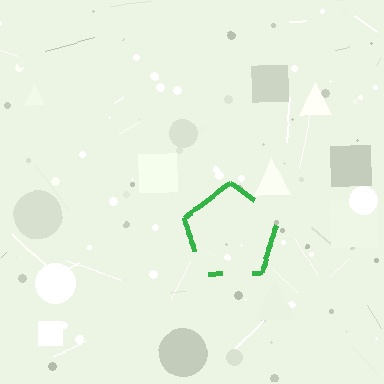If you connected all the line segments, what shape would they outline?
They would outline a pentagon.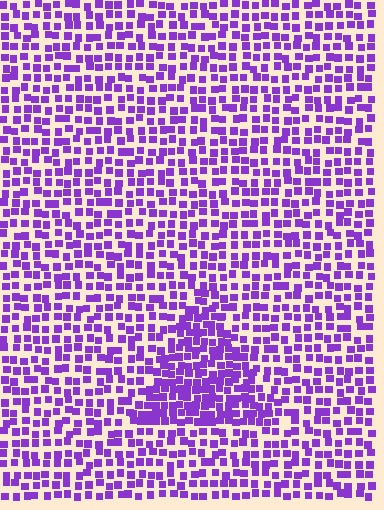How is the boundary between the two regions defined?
The boundary is defined by a change in element density (approximately 1.7x ratio). All elements are the same color, size, and shape.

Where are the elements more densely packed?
The elements are more densely packed inside the triangle boundary.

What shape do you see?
I see a triangle.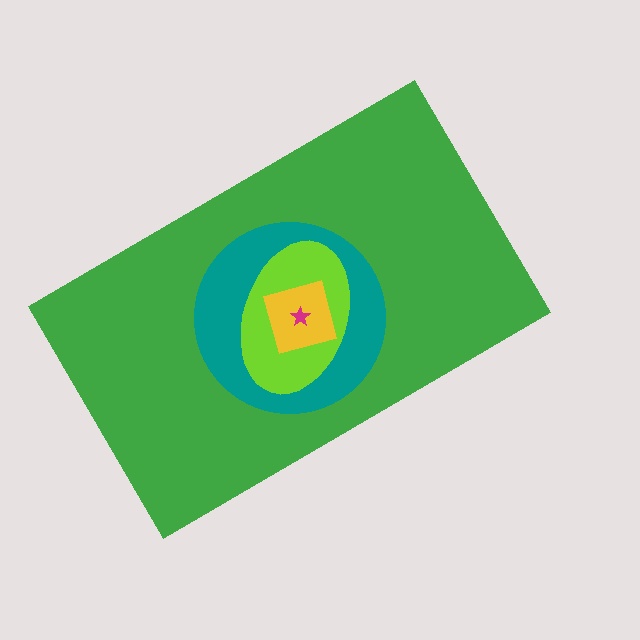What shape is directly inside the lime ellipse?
The yellow diamond.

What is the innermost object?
The magenta star.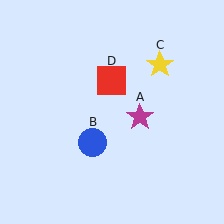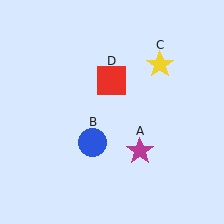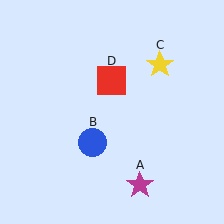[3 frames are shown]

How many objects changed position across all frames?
1 object changed position: magenta star (object A).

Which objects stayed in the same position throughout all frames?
Blue circle (object B) and yellow star (object C) and red square (object D) remained stationary.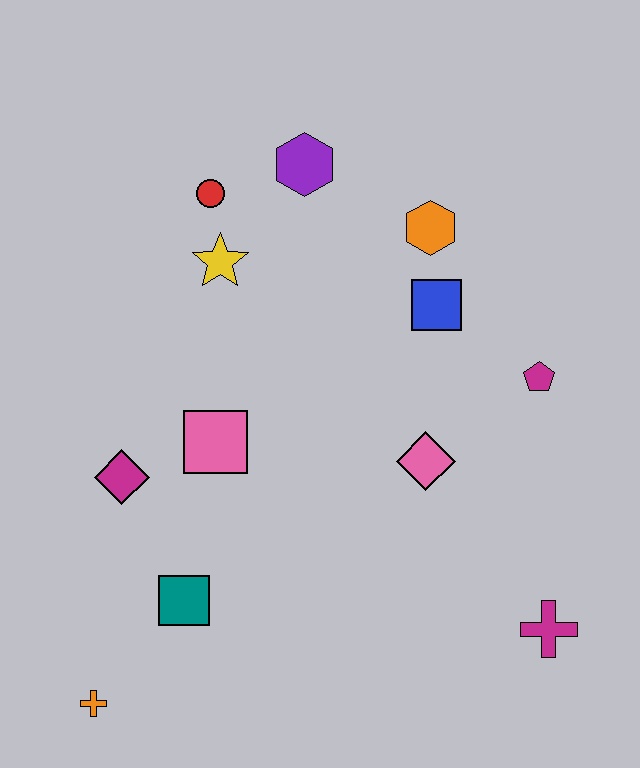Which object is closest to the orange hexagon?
The blue square is closest to the orange hexagon.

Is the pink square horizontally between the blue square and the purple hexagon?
No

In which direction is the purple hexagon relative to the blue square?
The purple hexagon is above the blue square.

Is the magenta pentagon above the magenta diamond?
Yes